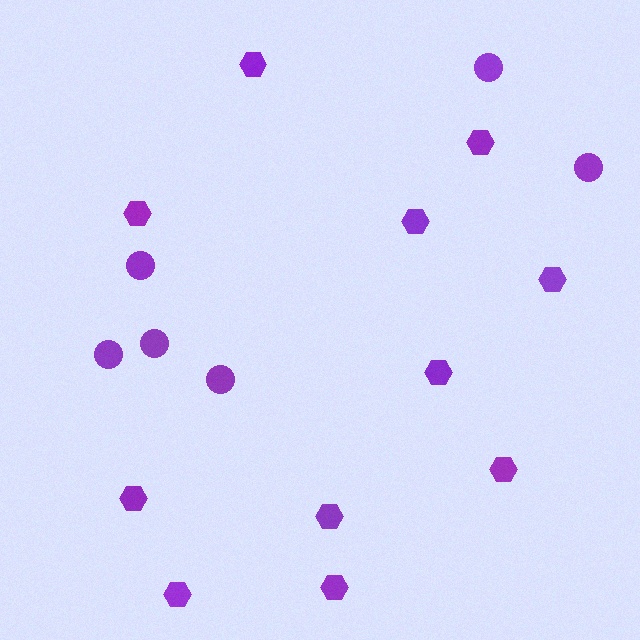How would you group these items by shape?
There are 2 groups: one group of hexagons (11) and one group of circles (6).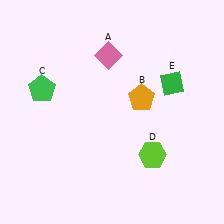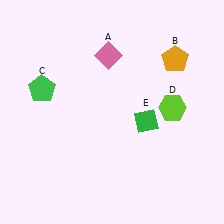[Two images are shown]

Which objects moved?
The objects that moved are: the orange pentagon (B), the lime hexagon (D), the green diamond (E).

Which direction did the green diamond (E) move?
The green diamond (E) moved down.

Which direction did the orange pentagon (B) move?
The orange pentagon (B) moved up.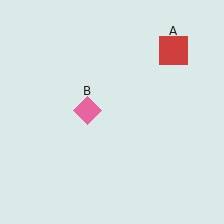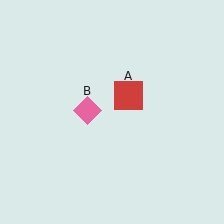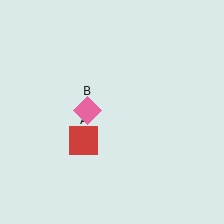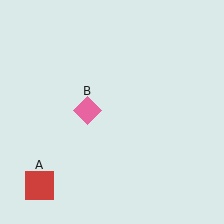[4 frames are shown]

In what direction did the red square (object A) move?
The red square (object A) moved down and to the left.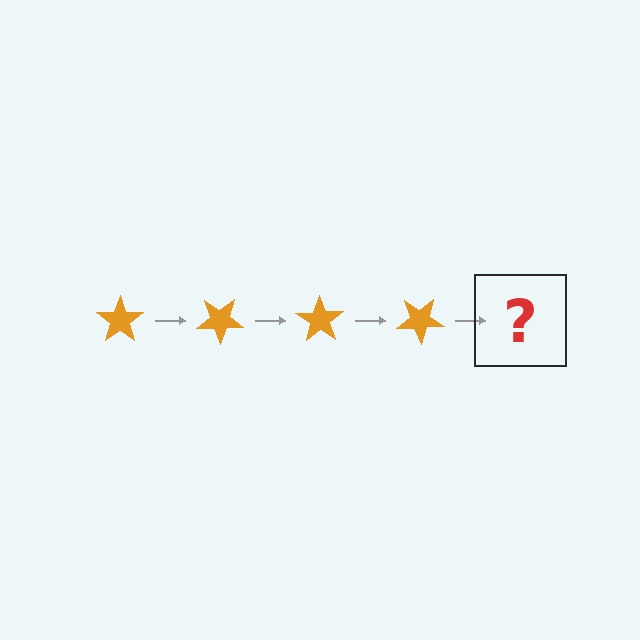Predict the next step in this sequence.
The next step is an orange star rotated 140 degrees.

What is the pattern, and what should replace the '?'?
The pattern is that the star rotates 35 degrees each step. The '?' should be an orange star rotated 140 degrees.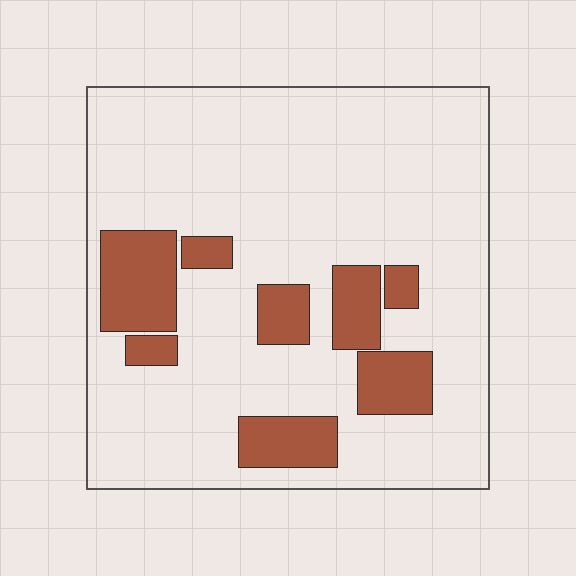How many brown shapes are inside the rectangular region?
8.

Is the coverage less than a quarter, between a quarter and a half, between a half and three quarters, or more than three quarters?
Less than a quarter.